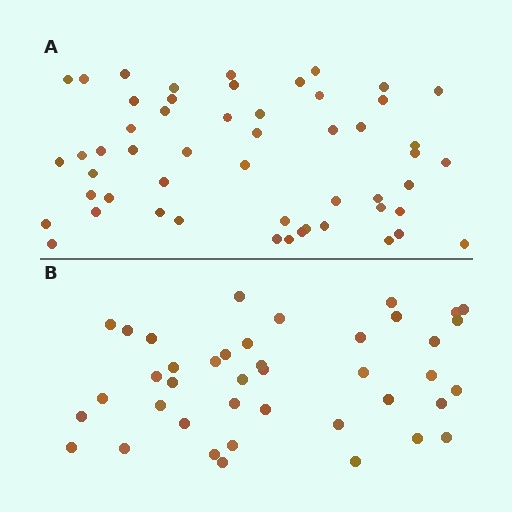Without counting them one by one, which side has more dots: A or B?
Region A (the top region) has more dots.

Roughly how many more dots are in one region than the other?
Region A has roughly 12 or so more dots than region B.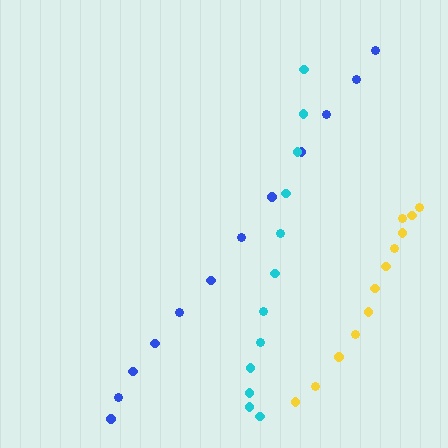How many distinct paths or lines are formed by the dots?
There are 3 distinct paths.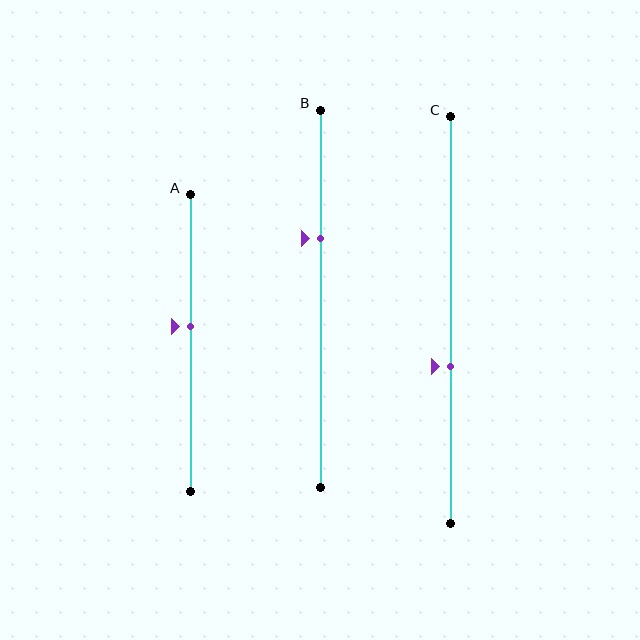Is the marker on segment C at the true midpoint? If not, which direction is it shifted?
No, the marker on segment C is shifted downward by about 12% of the segment length.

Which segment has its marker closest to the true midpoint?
Segment A has its marker closest to the true midpoint.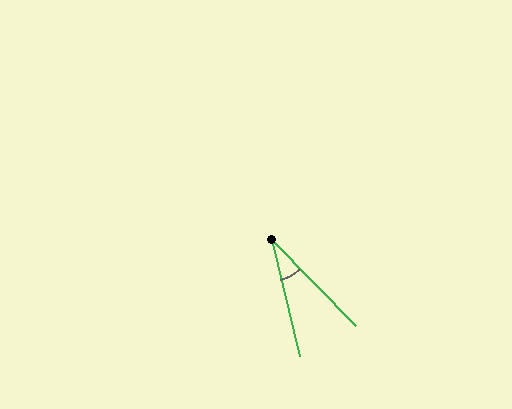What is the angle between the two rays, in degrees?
Approximately 31 degrees.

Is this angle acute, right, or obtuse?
It is acute.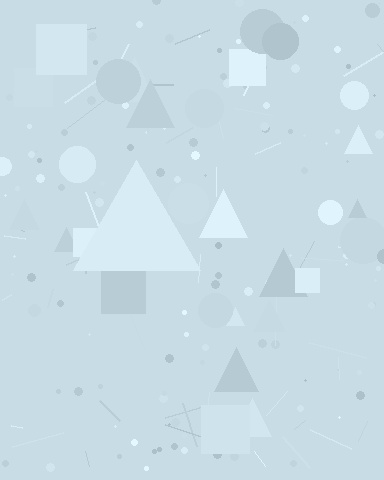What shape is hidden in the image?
A triangle is hidden in the image.